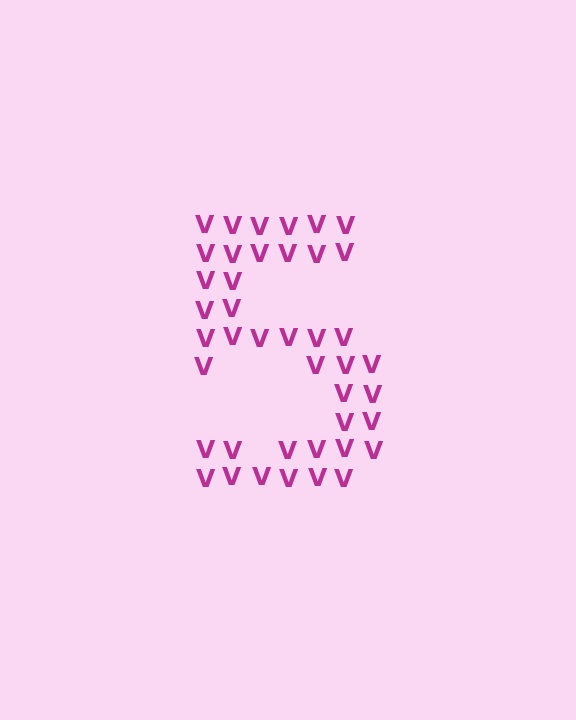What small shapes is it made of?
It is made of small letter V's.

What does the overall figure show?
The overall figure shows the digit 5.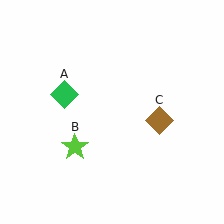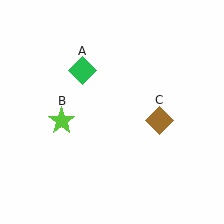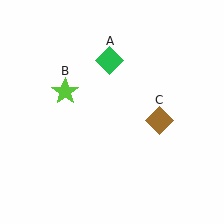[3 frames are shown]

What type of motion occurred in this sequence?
The green diamond (object A), lime star (object B) rotated clockwise around the center of the scene.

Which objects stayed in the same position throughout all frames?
Brown diamond (object C) remained stationary.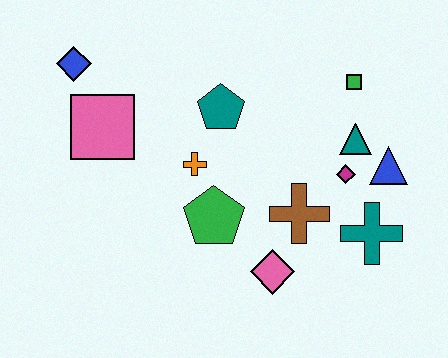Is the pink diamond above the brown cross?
No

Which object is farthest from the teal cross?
The blue diamond is farthest from the teal cross.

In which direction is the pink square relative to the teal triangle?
The pink square is to the left of the teal triangle.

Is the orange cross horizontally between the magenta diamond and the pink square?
Yes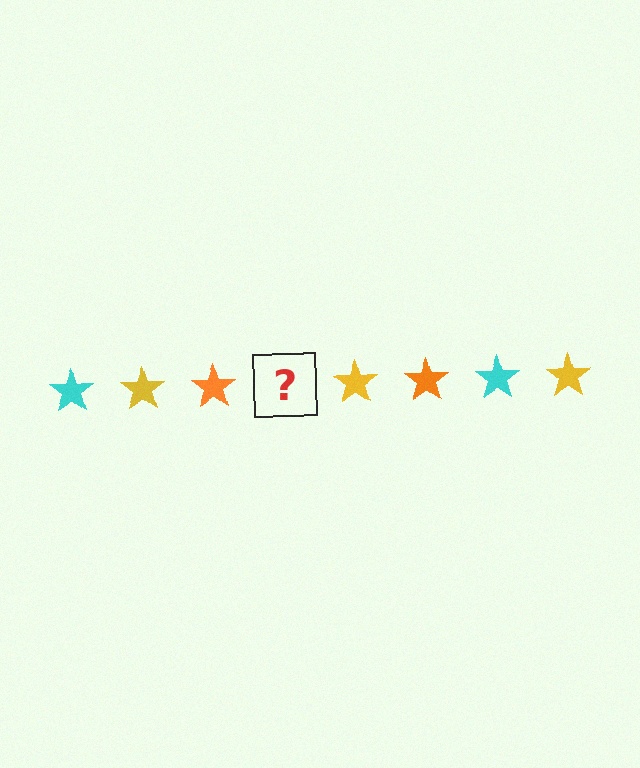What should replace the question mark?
The question mark should be replaced with a cyan star.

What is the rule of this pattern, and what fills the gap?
The rule is that the pattern cycles through cyan, yellow, orange stars. The gap should be filled with a cyan star.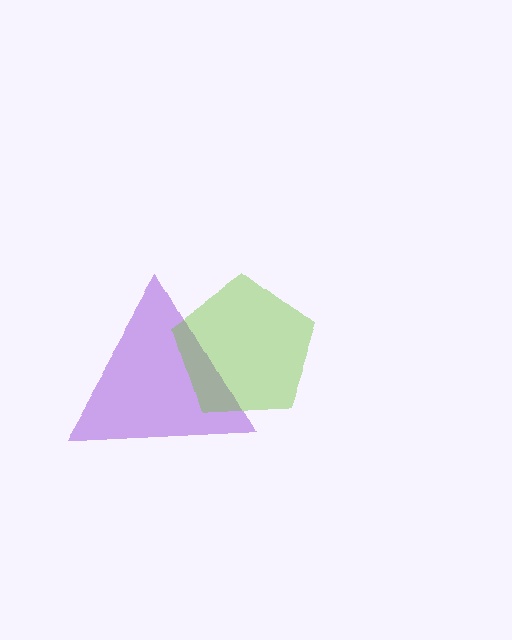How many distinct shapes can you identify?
There are 2 distinct shapes: a purple triangle, a lime pentagon.